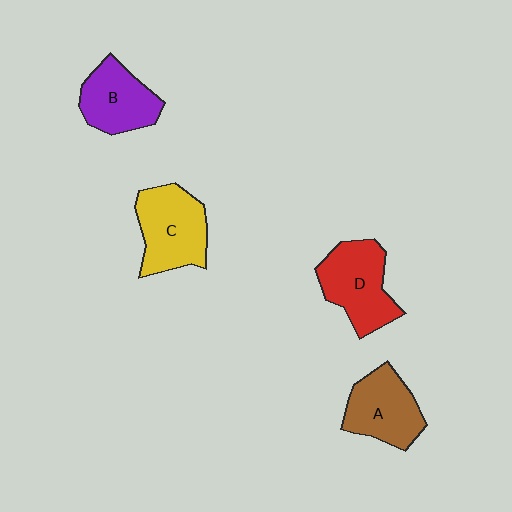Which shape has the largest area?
Shape C (yellow).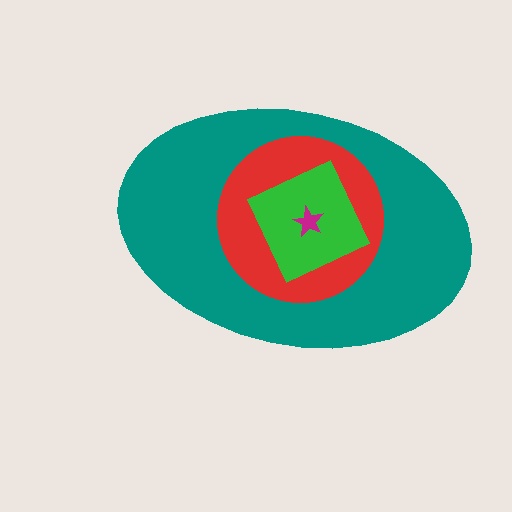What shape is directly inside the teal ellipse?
The red circle.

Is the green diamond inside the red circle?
Yes.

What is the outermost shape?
The teal ellipse.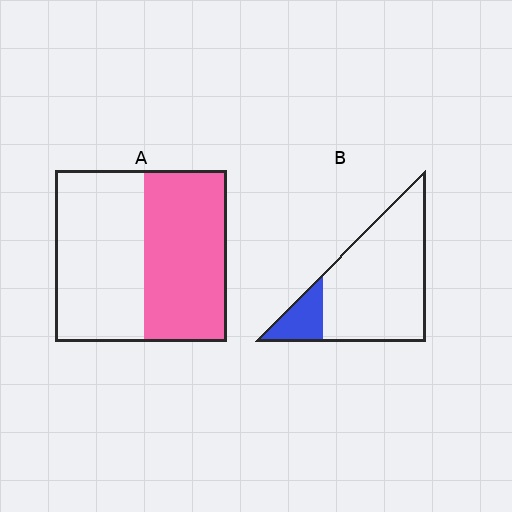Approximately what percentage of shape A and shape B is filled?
A is approximately 50% and B is approximately 15%.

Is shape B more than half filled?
No.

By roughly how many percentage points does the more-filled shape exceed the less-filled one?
By roughly 30 percentage points (A over B).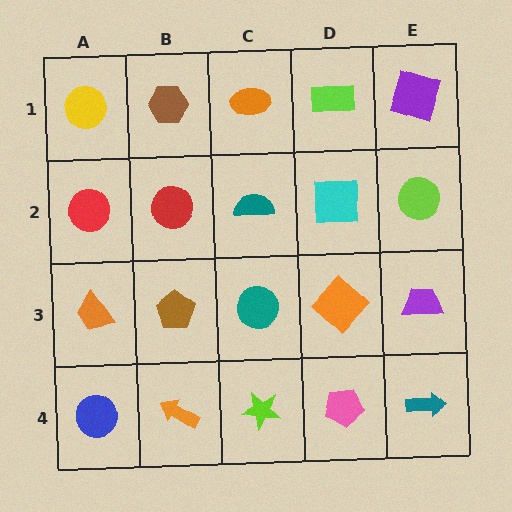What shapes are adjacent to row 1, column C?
A teal semicircle (row 2, column C), a brown hexagon (row 1, column B), a lime rectangle (row 1, column D).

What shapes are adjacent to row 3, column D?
A cyan square (row 2, column D), a pink pentagon (row 4, column D), a teal circle (row 3, column C), a purple trapezoid (row 3, column E).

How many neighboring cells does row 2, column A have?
3.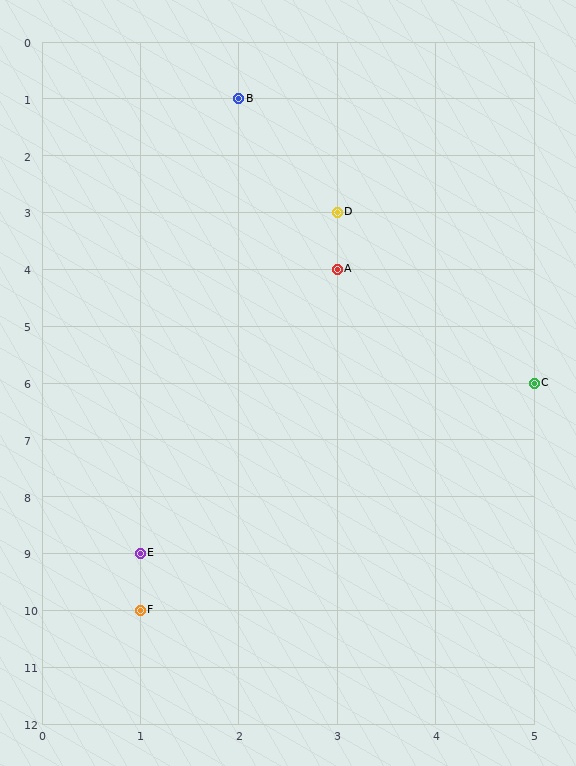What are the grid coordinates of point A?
Point A is at grid coordinates (3, 4).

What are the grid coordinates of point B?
Point B is at grid coordinates (2, 1).